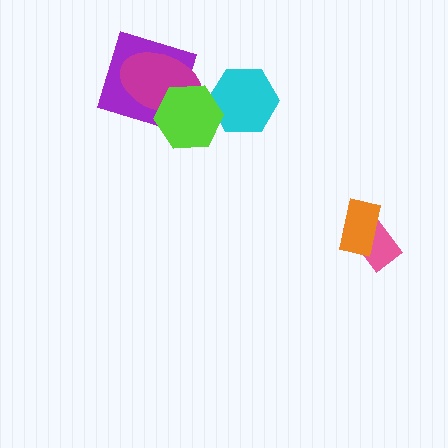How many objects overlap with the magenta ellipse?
2 objects overlap with the magenta ellipse.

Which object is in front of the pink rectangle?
The orange rectangle is in front of the pink rectangle.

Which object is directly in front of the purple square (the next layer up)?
The magenta ellipse is directly in front of the purple square.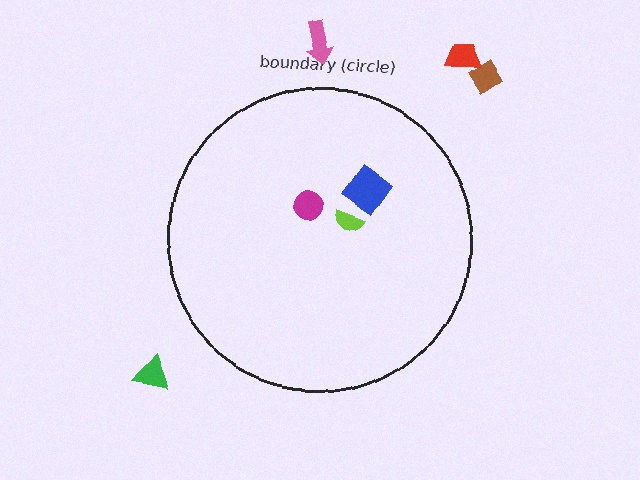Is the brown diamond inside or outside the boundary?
Outside.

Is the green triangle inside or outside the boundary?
Outside.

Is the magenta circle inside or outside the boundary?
Inside.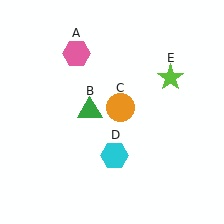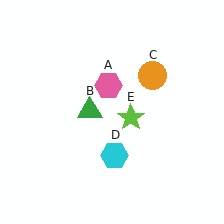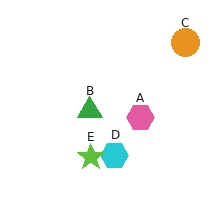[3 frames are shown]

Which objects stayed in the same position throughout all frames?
Green triangle (object B) and cyan hexagon (object D) remained stationary.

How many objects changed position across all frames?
3 objects changed position: pink hexagon (object A), orange circle (object C), lime star (object E).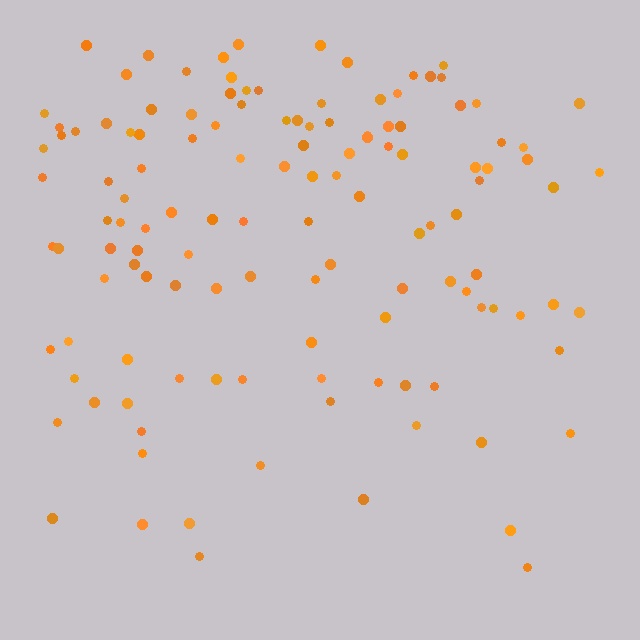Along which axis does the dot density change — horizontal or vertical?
Vertical.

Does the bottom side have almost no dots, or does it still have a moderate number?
Still a moderate number, just noticeably fewer than the top.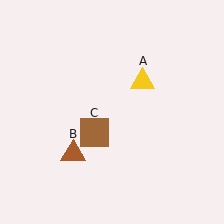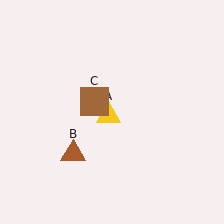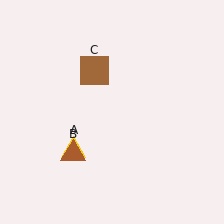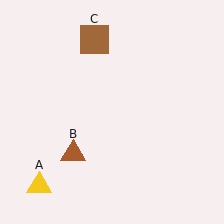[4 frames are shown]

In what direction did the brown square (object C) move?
The brown square (object C) moved up.